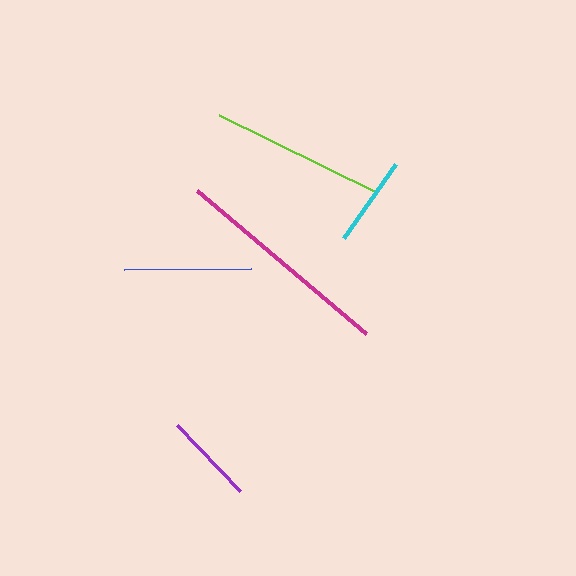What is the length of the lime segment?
The lime segment is approximately 175 pixels long.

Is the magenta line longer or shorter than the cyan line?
The magenta line is longer than the cyan line.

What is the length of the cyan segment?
The cyan segment is approximately 91 pixels long.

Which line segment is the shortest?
The cyan line is the shortest at approximately 91 pixels.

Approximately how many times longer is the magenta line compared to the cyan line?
The magenta line is approximately 2.4 times the length of the cyan line.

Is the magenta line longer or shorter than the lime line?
The magenta line is longer than the lime line.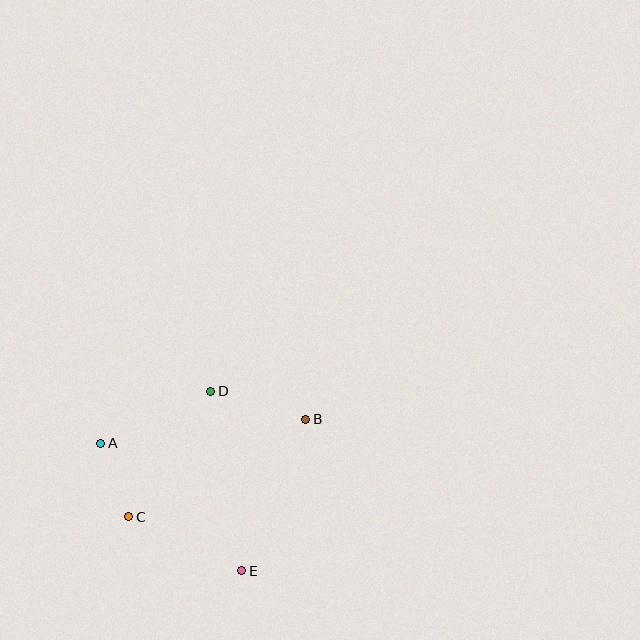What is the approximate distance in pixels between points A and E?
The distance between A and E is approximately 190 pixels.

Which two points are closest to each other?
Points A and C are closest to each other.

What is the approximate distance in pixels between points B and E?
The distance between B and E is approximately 164 pixels.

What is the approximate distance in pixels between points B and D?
The distance between B and D is approximately 100 pixels.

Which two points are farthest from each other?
Points A and B are farthest from each other.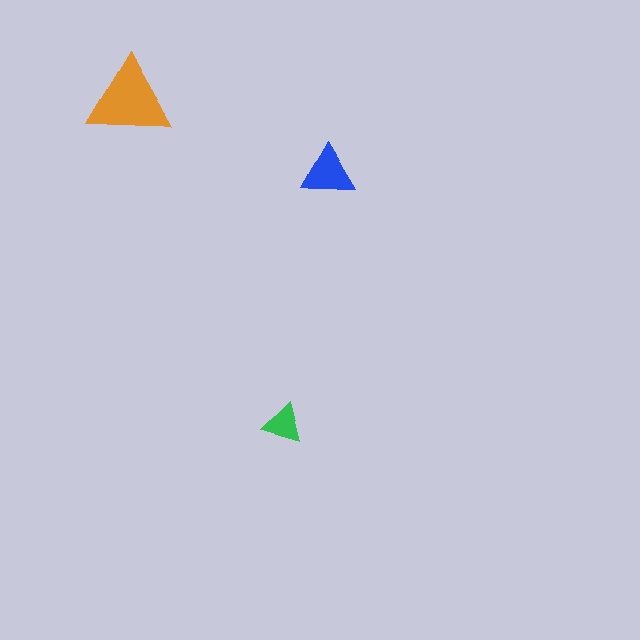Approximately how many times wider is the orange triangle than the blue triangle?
About 1.5 times wider.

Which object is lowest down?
The green triangle is bottommost.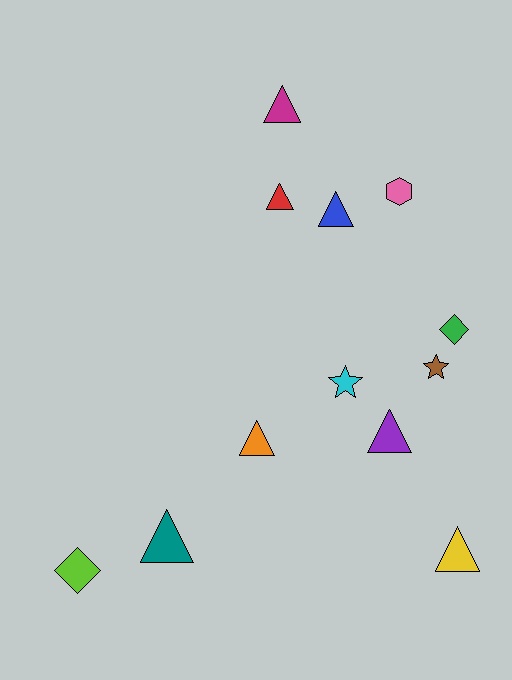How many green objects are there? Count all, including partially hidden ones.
There is 1 green object.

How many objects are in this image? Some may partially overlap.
There are 12 objects.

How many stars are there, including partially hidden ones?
There are 2 stars.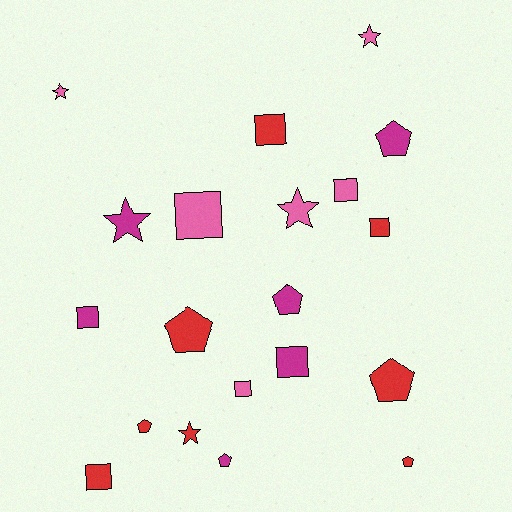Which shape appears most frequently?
Square, with 8 objects.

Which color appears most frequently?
Red, with 8 objects.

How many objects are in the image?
There are 20 objects.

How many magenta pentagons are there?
There are 3 magenta pentagons.